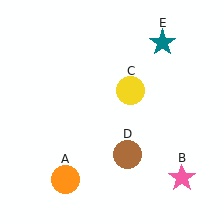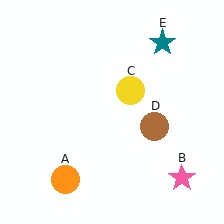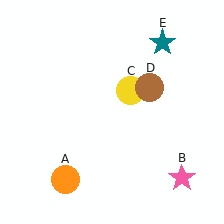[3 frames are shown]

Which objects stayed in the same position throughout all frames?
Orange circle (object A) and pink star (object B) and yellow circle (object C) and teal star (object E) remained stationary.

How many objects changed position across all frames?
1 object changed position: brown circle (object D).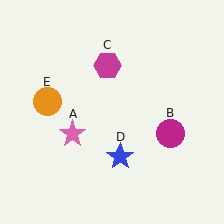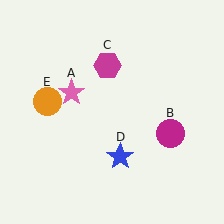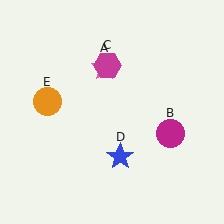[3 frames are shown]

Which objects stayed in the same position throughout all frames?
Magenta circle (object B) and magenta hexagon (object C) and blue star (object D) and orange circle (object E) remained stationary.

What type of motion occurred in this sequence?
The pink star (object A) rotated clockwise around the center of the scene.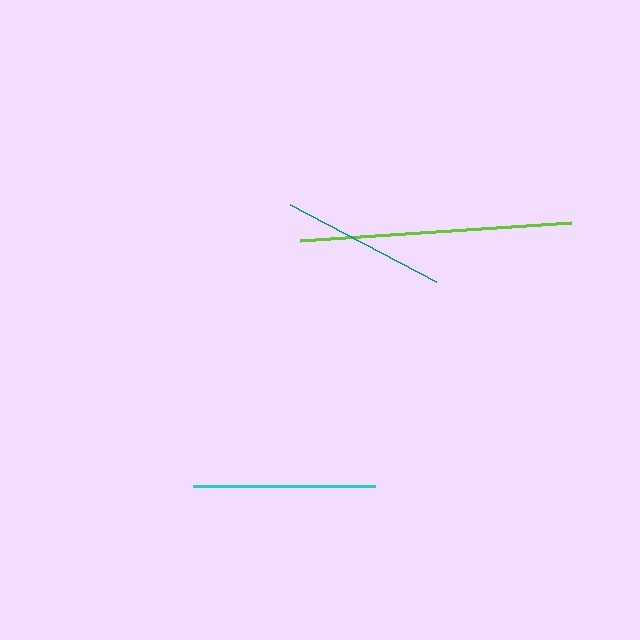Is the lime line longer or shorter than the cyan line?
The lime line is longer than the cyan line.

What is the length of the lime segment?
The lime segment is approximately 272 pixels long.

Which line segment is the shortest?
The teal line is the shortest at approximately 165 pixels.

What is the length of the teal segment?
The teal segment is approximately 165 pixels long.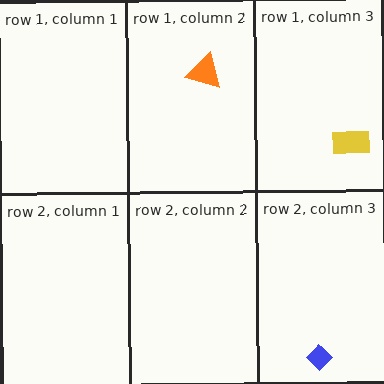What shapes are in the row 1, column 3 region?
The yellow rectangle.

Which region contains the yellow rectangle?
The row 1, column 3 region.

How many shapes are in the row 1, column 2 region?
1.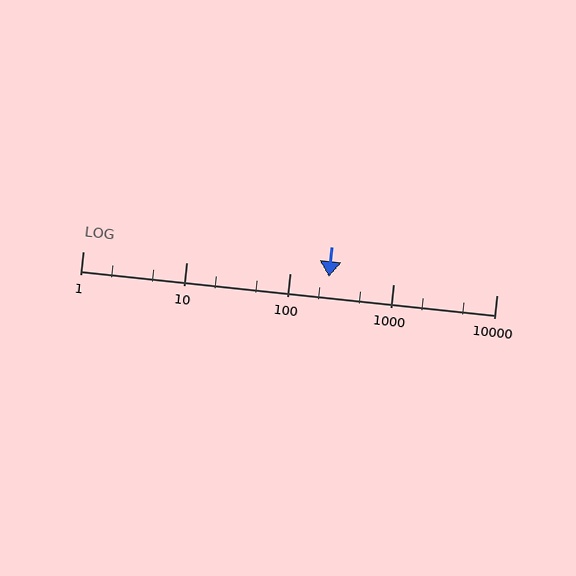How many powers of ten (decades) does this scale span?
The scale spans 4 decades, from 1 to 10000.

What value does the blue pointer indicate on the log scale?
The pointer indicates approximately 240.